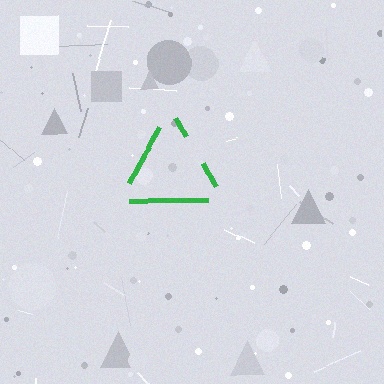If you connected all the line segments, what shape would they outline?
They would outline a triangle.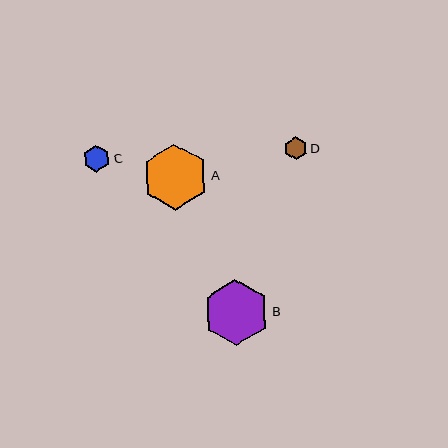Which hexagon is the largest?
Hexagon A is the largest with a size of approximately 66 pixels.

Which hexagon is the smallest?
Hexagon D is the smallest with a size of approximately 23 pixels.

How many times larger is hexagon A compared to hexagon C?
Hexagon A is approximately 2.4 times the size of hexagon C.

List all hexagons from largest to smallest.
From largest to smallest: A, B, C, D.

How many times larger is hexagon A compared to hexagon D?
Hexagon A is approximately 2.9 times the size of hexagon D.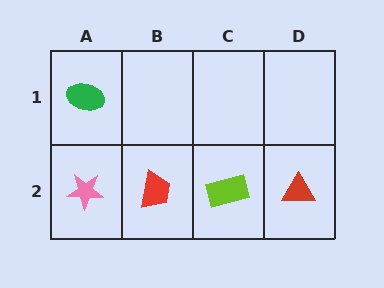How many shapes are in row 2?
4 shapes.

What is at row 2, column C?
A lime rectangle.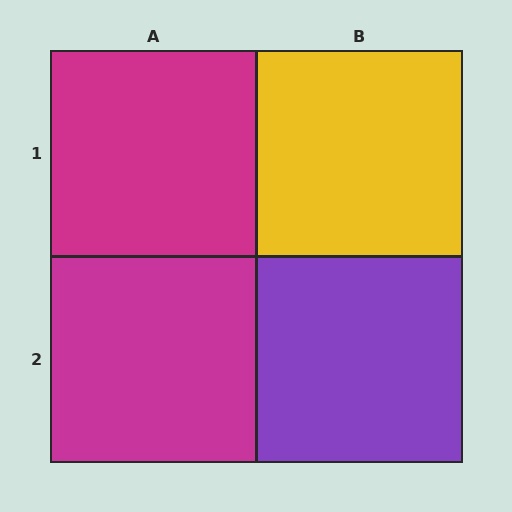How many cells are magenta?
2 cells are magenta.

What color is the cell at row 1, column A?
Magenta.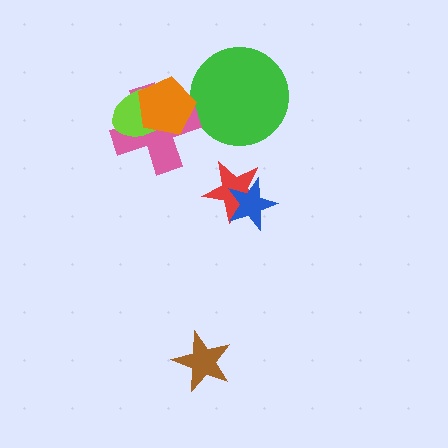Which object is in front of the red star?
The blue star is in front of the red star.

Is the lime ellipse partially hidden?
Yes, it is partially covered by another shape.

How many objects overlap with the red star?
1 object overlaps with the red star.